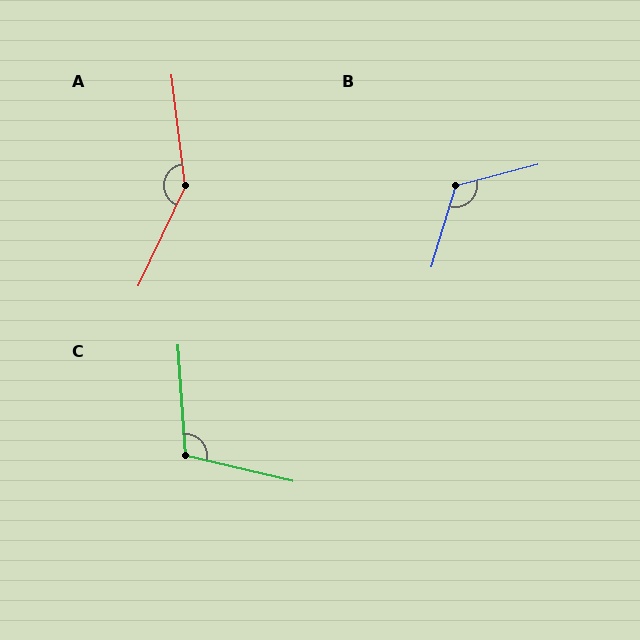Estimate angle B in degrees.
Approximately 122 degrees.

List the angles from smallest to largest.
C (107°), B (122°), A (148°).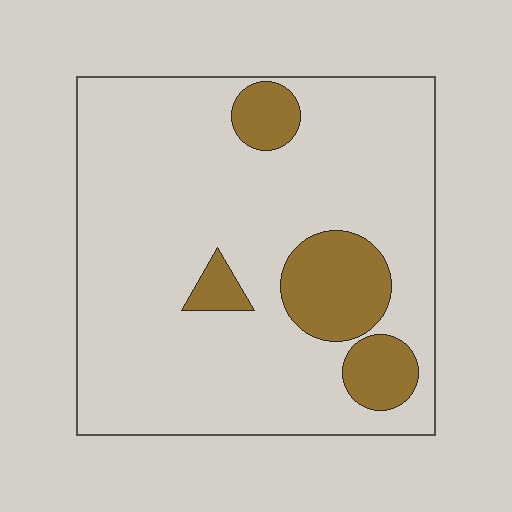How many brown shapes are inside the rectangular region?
4.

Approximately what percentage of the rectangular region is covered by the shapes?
Approximately 15%.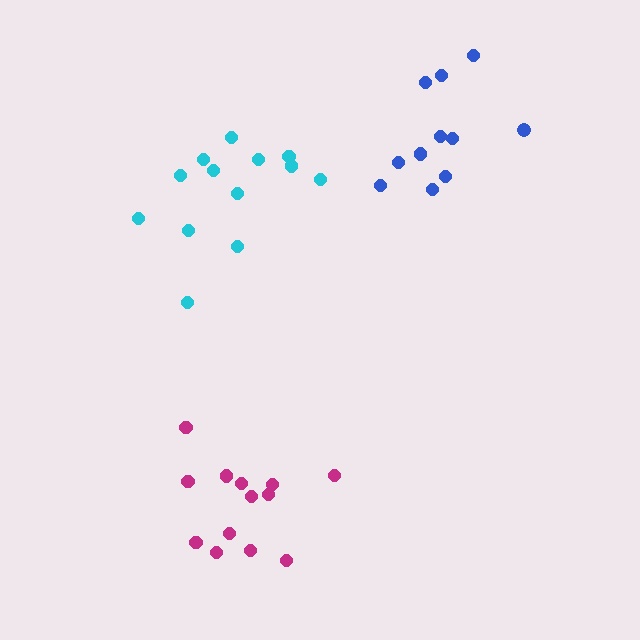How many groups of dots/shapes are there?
There are 3 groups.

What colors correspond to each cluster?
The clusters are colored: magenta, blue, cyan.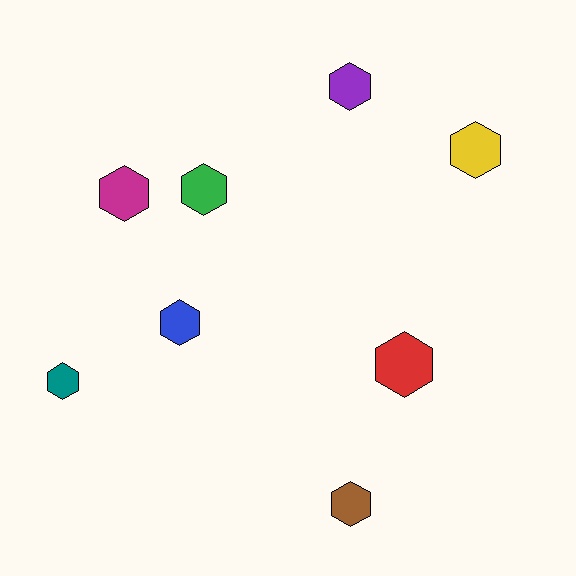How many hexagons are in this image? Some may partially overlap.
There are 8 hexagons.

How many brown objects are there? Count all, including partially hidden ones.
There is 1 brown object.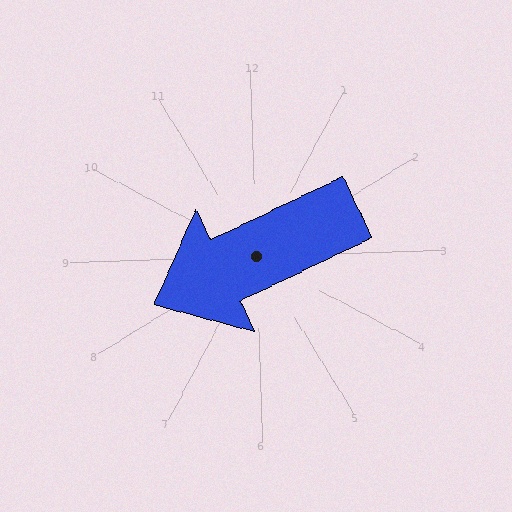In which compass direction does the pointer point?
Southwest.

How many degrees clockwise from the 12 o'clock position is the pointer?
Approximately 246 degrees.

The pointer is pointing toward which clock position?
Roughly 8 o'clock.